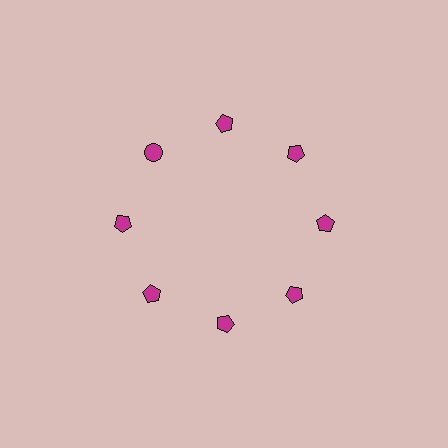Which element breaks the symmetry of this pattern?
The magenta circle at roughly the 10 o'clock position breaks the symmetry. All other shapes are magenta pentagons.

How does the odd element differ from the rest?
It has a different shape: circle instead of pentagon.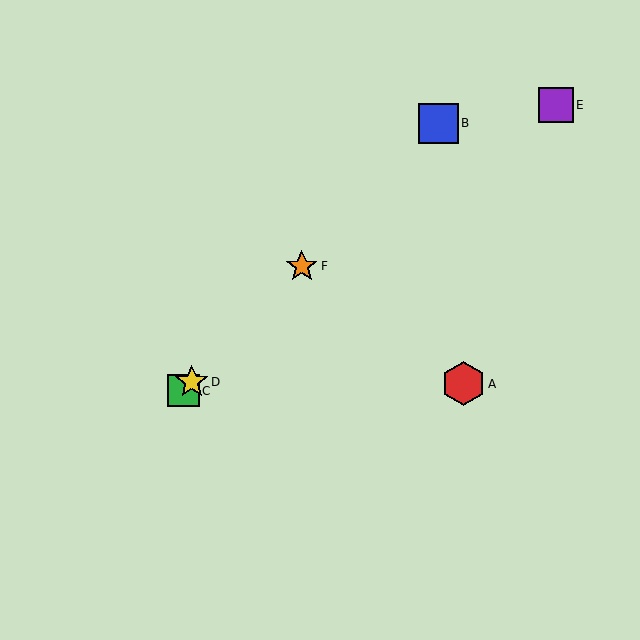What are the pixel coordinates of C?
Object C is at (184, 391).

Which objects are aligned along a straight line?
Objects B, C, D, F are aligned along a straight line.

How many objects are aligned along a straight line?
4 objects (B, C, D, F) are aligned along a straight line.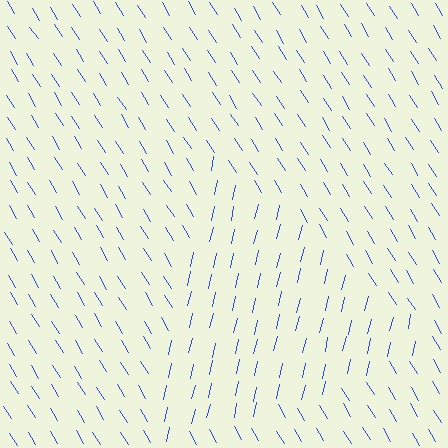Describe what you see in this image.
The image is filled with small blue line segments. A triangle region in the image has lines oriented differently from the surrounding lines, creating a visible texture boundary.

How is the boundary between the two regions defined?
The boundary is defined purely by a change in line orientation (approximately 45 degrees difference). All lines are the same color and thickness.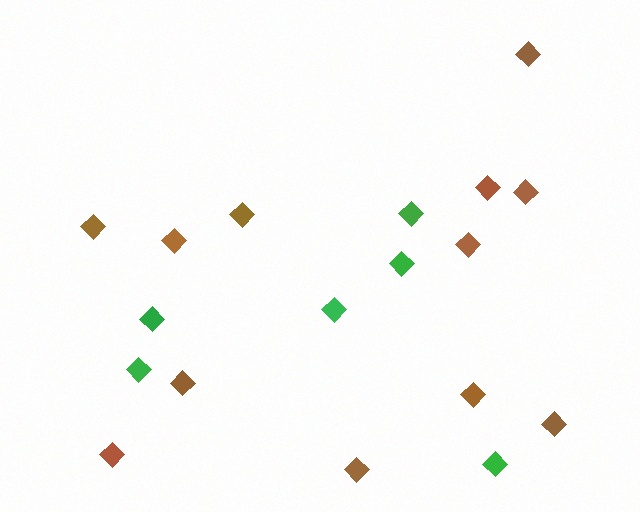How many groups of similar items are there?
There are 2 groups: one group of brown diamonds (12) and one group of green diamonds (6).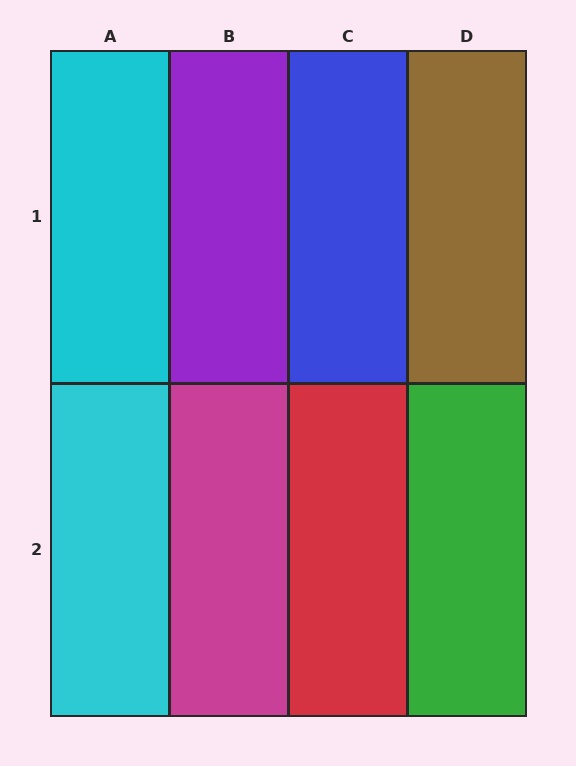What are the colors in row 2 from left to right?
Cyan, magenta, red, green.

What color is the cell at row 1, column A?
Cyan.